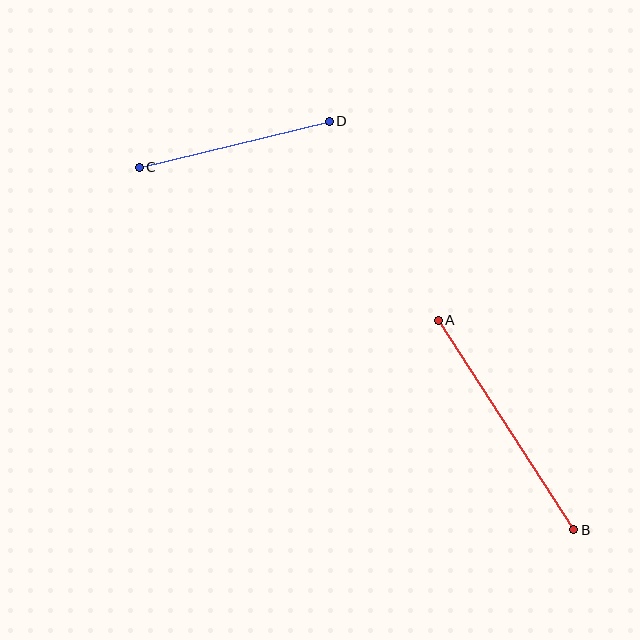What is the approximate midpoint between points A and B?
The midpoint is at approximately (506, 425) pixels.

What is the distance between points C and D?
The distance is approximately 195 pixels.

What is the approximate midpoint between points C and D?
The midpoint is at approximately (234, 144) pixels.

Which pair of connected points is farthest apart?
Points A and B are farthest apart.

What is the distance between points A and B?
The distance is approximately 250 pixels.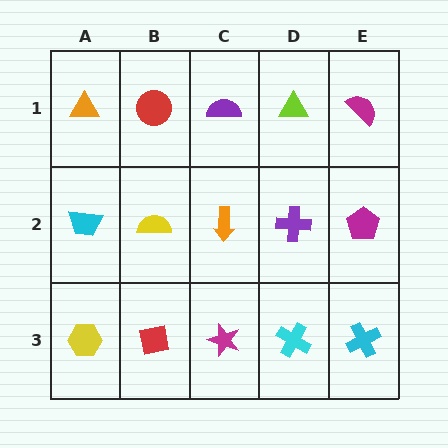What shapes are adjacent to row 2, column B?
A red circle (row 1, column B), a red square (row 3, column B), a cyan trapezoid (row 2, column A), an orange arrow (row 2, column C).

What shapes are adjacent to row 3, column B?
A yellow semicircle (row 2, column B), a yellow hexagon (row 3, column A), a magenta star (row 3, column C).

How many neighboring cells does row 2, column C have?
4.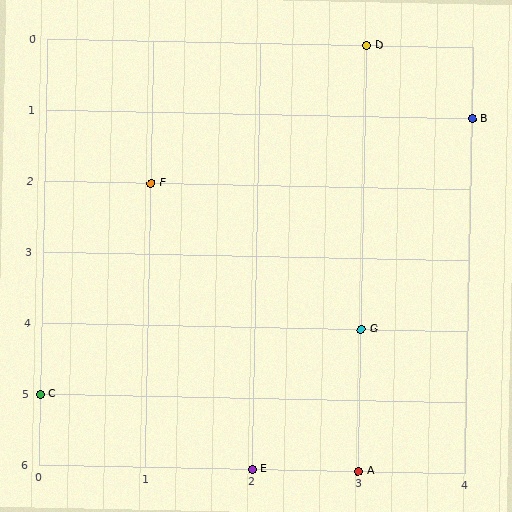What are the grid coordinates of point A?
Point A is at grid coordinates (3, 6).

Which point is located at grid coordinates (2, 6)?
Point E is at (2, 6).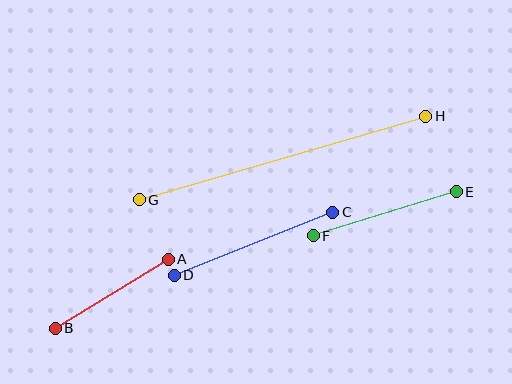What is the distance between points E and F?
The distance is approximately 150 pixels.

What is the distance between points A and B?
The distance is approximately 132 pixels.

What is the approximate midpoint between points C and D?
The midpoint is at approximately (254, 244) pixels.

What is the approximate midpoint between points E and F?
The midpoint is at approximately (385, 214) pixels.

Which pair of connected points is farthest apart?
Points G and H are farthest apart.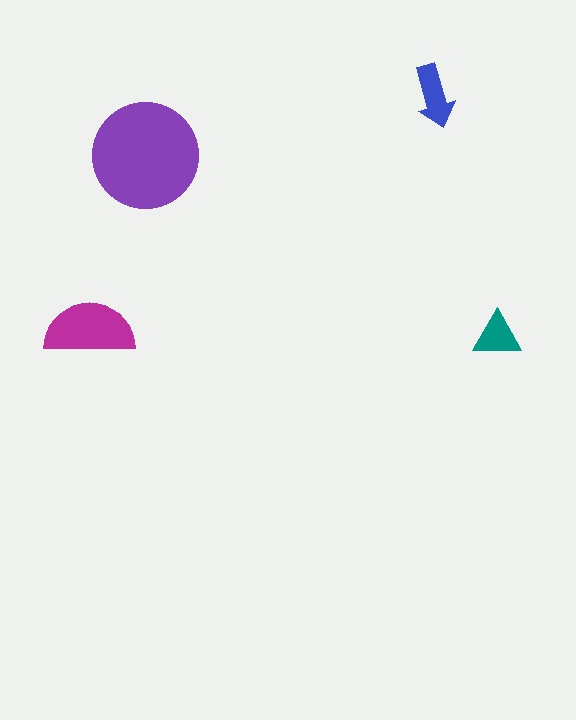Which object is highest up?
The blue arrow is topmost.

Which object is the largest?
The purple circle.